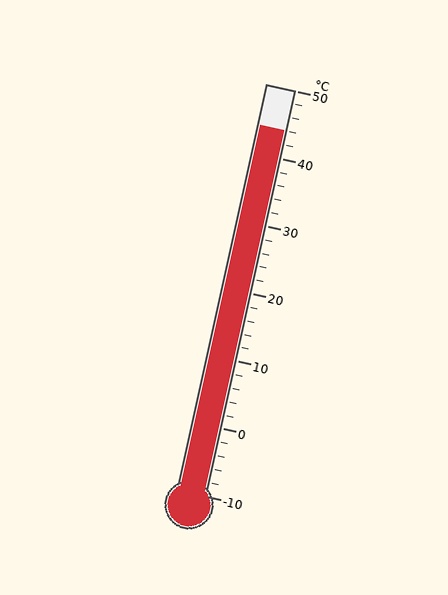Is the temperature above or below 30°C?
The temperature is above 30°C.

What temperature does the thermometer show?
The thermometer shows approximately 44°C.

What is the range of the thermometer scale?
The thermometer scale ranges from -10°C to 50°C.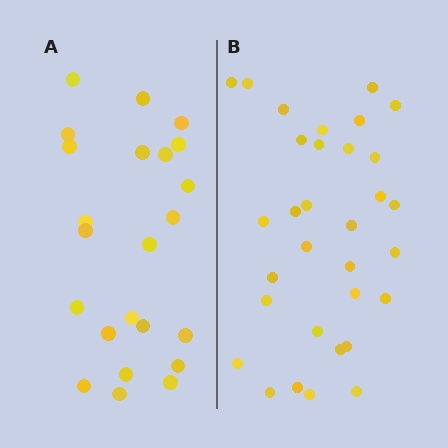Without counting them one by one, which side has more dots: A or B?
Region B (the right region) has more dots.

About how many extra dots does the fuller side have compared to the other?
Region B has roughly 8 or so more dots than region A.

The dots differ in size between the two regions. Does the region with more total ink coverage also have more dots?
No. Region A has more total ink coverage because its dots are larger, but region B actually contains more individual dots. Total area can be misleading — the number of items is what matters here.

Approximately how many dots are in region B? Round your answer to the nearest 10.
About 30 dots. (The exact count is 32, which rounds to 30.)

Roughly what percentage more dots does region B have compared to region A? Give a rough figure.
About 40% more.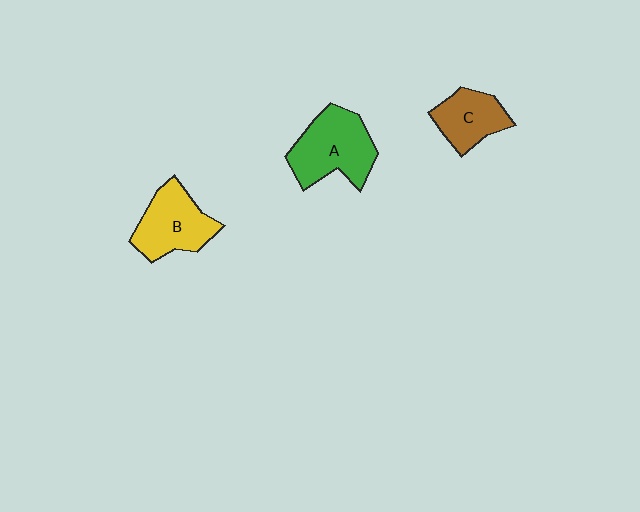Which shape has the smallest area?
Shape C (brown).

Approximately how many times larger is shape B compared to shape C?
Approximately 1.3 times.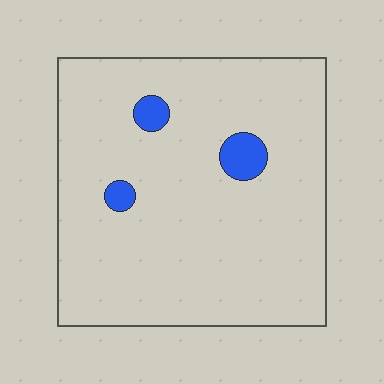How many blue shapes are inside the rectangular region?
3.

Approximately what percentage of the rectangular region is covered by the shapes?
Approximately 5%.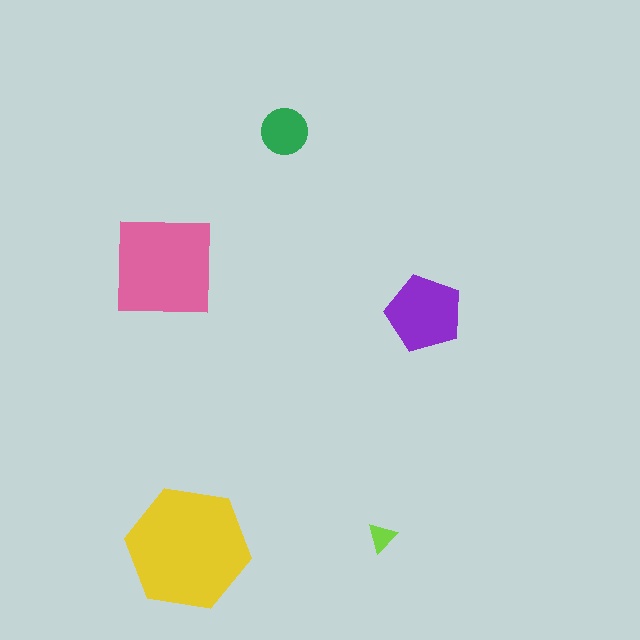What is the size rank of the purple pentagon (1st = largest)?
3rd.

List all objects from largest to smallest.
The yellow hexagon, the pink square, the purple pentagon, the green circle, the lime triangle.